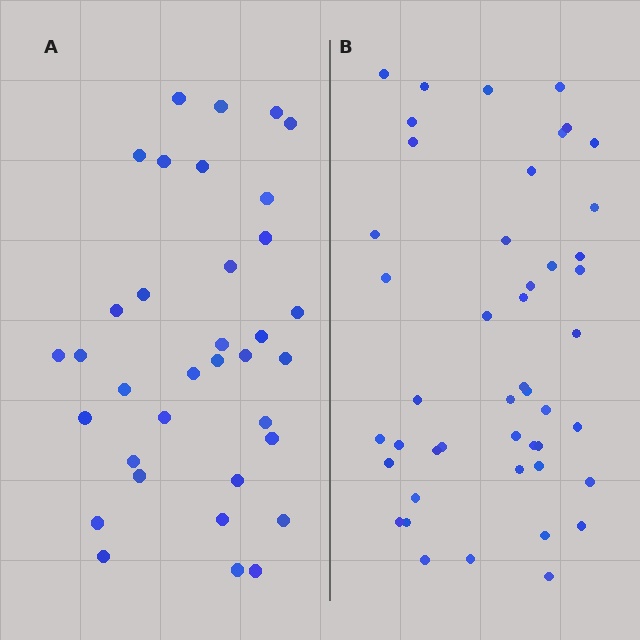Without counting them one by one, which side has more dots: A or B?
Region B (the right region) has more dots.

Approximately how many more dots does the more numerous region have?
Region B has roughly 12 or so more dots than region A.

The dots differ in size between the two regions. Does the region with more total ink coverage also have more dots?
No. Region A has more total ink coverage because its dots are larger, but region B actually contains more individual dots. Total area can be misleading — the number of items is what matters here.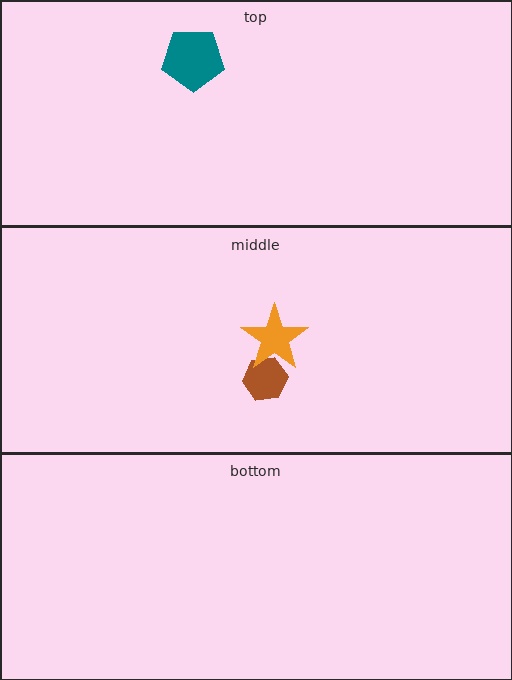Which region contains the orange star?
The middle region.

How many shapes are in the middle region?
2.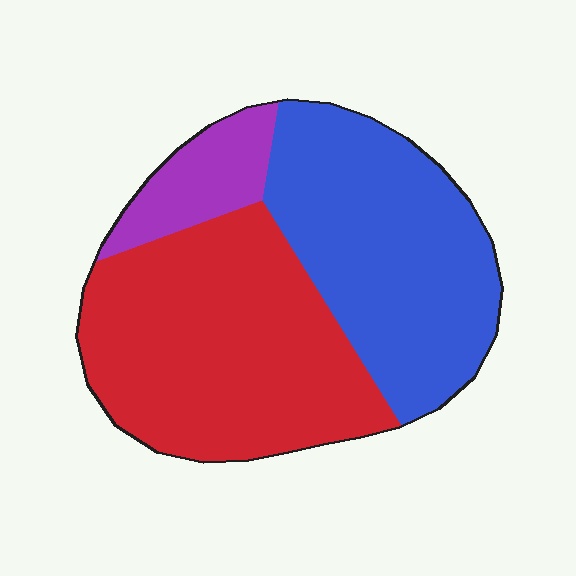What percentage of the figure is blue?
Blue covers around 40% of the figure.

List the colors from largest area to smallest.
From largest to smallest: red, blue, purple.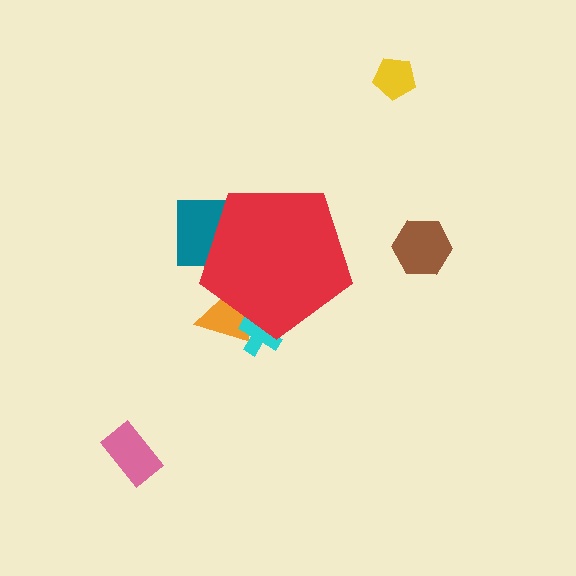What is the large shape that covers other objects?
A red pentagon.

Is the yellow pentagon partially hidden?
No, the yellow pentagon is fully visible.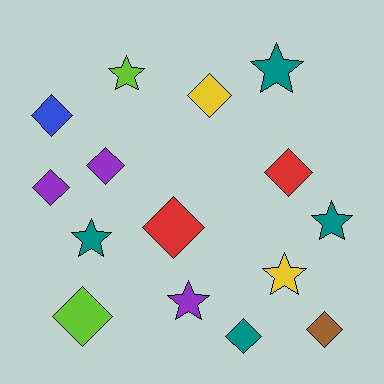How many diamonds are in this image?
There are 9 diamonds.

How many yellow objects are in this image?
There are 2 yellow objects.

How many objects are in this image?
There are 15 objects.